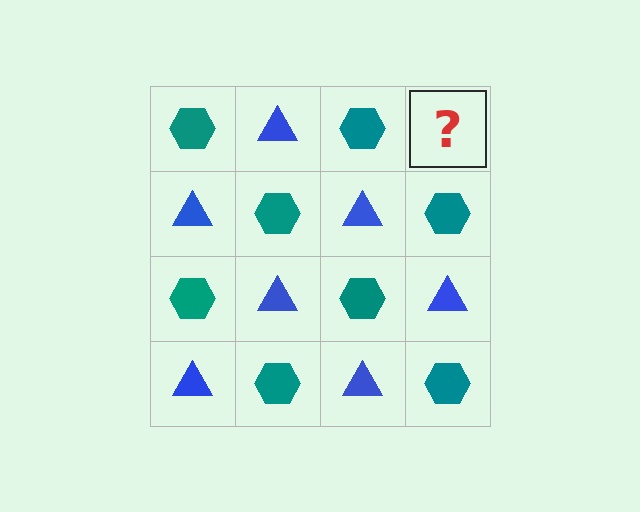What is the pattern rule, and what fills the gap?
The rule is that it alternates teal hexagon and blue triangle in a checkerboard pattern. The gap should be filled with a blue triangle.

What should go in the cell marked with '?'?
The missing cell should contain a blue triangle.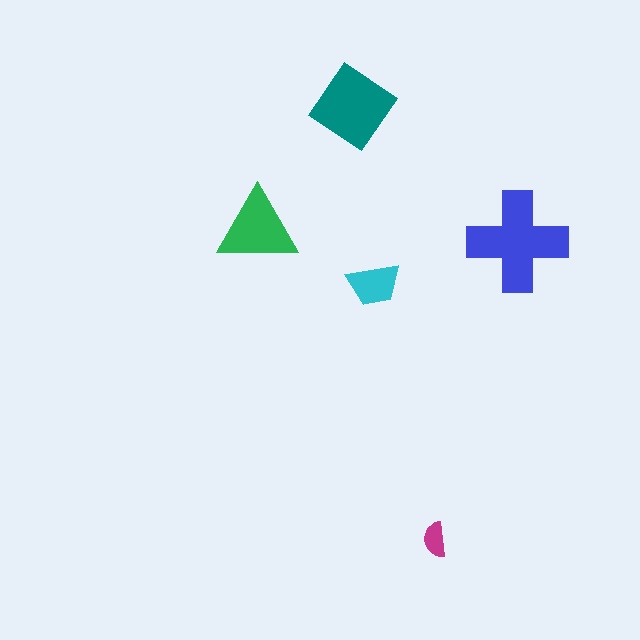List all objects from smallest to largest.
The magenta semicircle, the cyan trapezoid, the green triangle, the teal diamond, the blue cross.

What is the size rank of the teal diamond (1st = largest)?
2nd.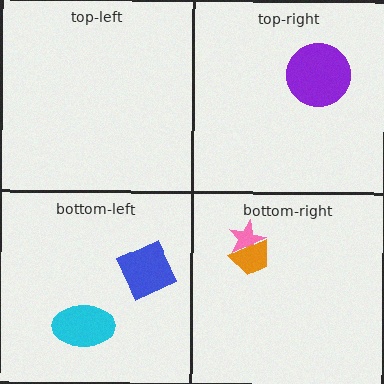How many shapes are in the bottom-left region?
2.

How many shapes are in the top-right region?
1.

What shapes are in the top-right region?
The purple circle.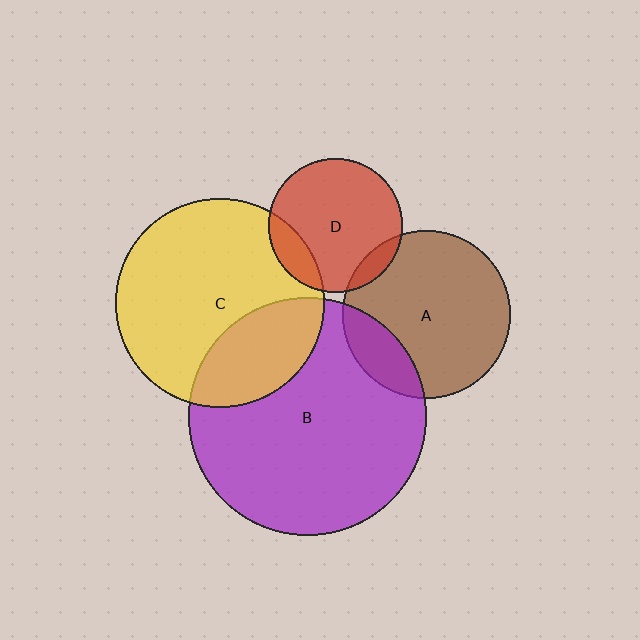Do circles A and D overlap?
Yes.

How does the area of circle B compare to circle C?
Approximately 1.3 times.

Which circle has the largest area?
Circle B (purple).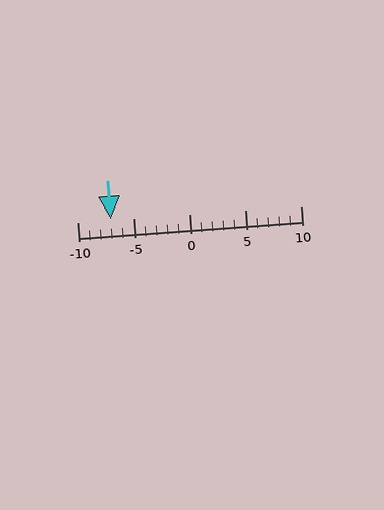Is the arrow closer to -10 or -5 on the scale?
The arrow is closer to -5.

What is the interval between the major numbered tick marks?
The major tick marks are spaced 5 units apart.